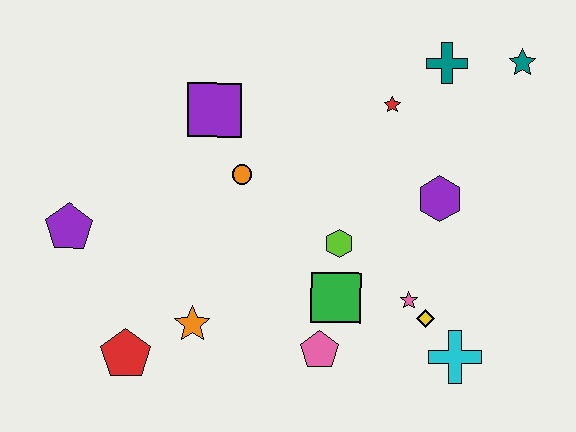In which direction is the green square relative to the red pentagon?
The green square is to the right of the red pentagon.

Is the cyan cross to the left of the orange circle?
No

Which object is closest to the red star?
The teal cross is closest to the red star.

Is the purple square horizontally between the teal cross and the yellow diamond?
No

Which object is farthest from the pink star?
The purple pentagon is farthest from the pink star.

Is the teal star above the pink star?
Yes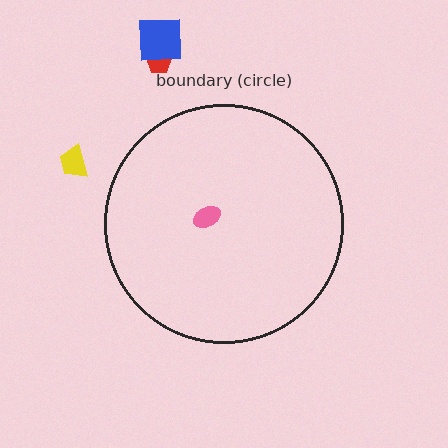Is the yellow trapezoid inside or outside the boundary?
Outside.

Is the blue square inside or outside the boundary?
Outside.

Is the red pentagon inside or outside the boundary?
Outside.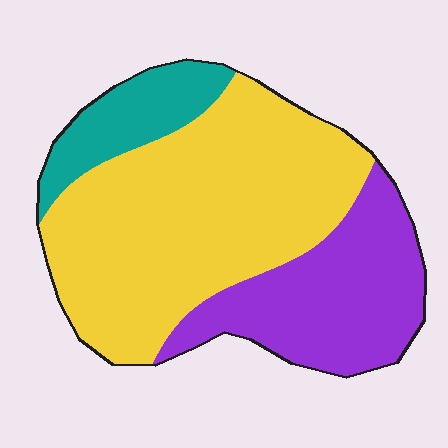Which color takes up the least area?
Teal, at roughly 15%.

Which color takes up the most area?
Yellow, at roughly 60%.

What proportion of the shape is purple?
Purple takes up between a sixth and a third of the shape.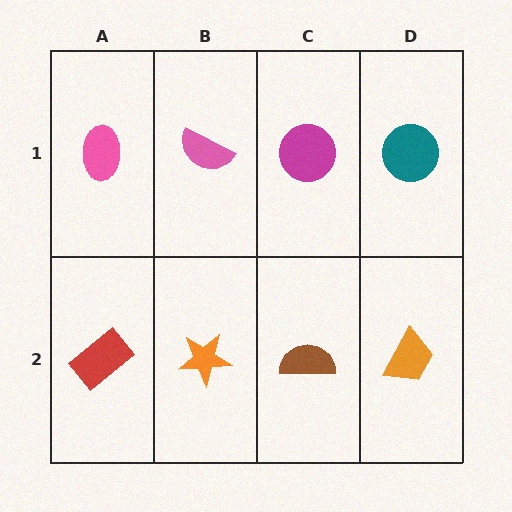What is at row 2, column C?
A brown semicircle.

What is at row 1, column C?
A magenta circle.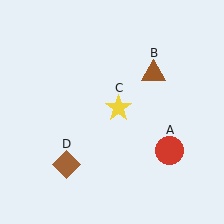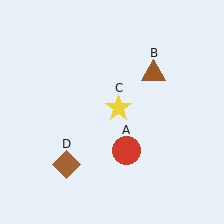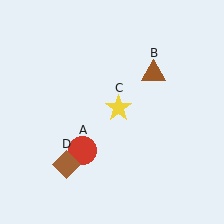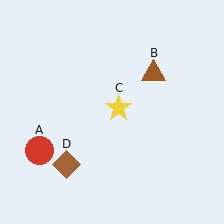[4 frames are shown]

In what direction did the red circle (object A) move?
The red circle (object A) moved left.